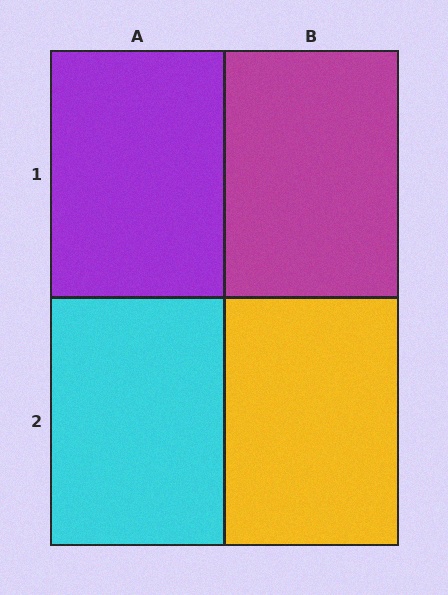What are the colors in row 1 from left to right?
Purple, magenta.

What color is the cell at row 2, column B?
Yellow.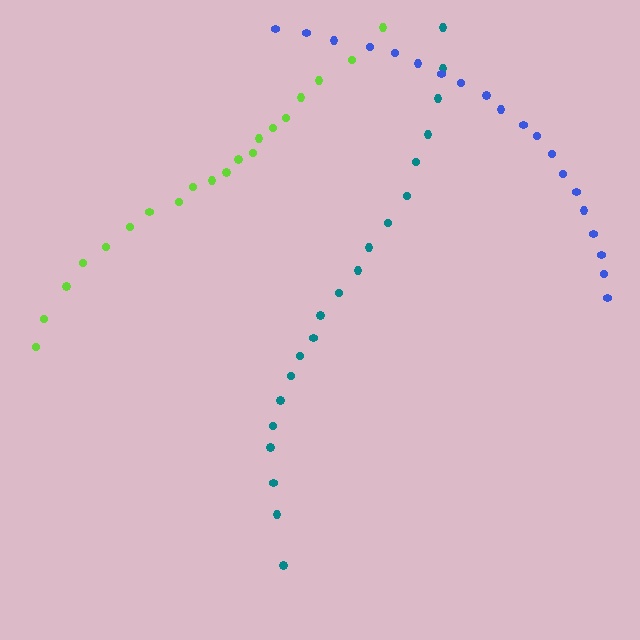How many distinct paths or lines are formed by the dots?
There are 3 distinct paths.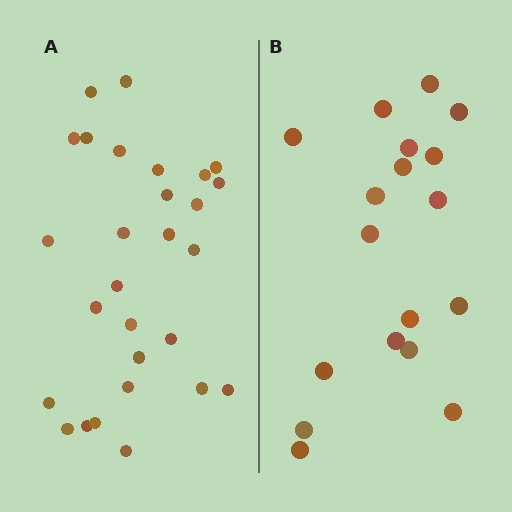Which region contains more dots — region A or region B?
Region A (the left region) has more dots.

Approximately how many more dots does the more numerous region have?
Region A has roughly 10 or so more dots than region B.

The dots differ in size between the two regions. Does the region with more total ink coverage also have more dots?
No. Region B has more total ink coverage because its dots are larger, but region A actually contains more individual dots. Total area can be misleading — the number of items is what matters here.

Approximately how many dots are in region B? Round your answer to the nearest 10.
About 20 dots. (The exact count is 18, which rounds to 20.)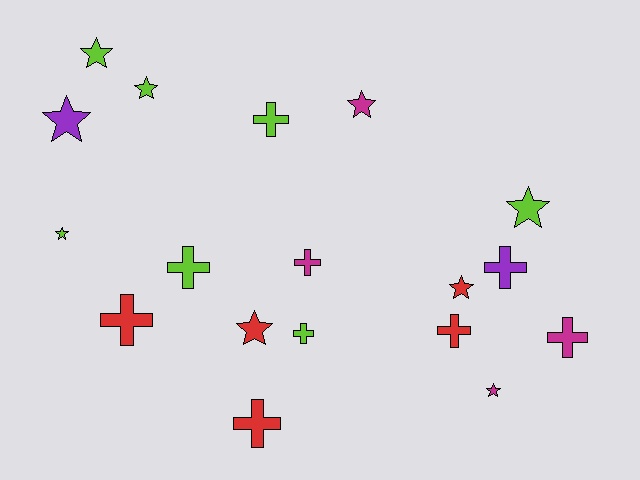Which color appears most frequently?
Lime, with 7 objects.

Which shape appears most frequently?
Star, with 9 objects.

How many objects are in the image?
There are 18 objects.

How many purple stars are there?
There is 1 purple star.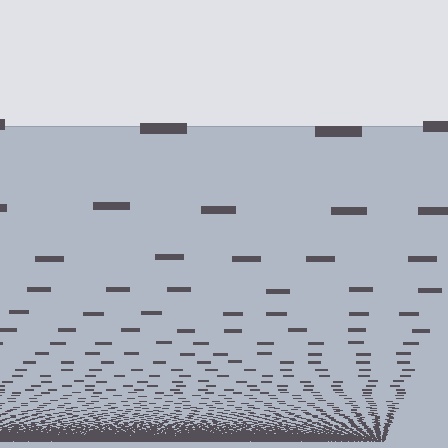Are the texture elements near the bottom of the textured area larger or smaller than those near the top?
Smaller. The gradient is inverted — elements near the bottom are smaller and denser.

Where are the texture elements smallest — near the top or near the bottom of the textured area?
Near the bottom.